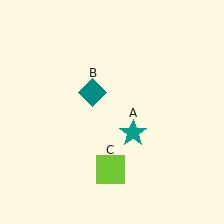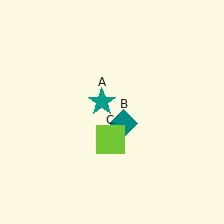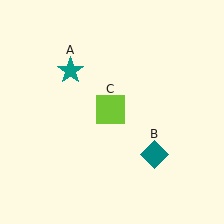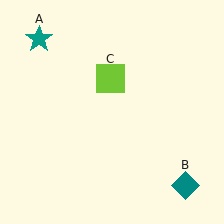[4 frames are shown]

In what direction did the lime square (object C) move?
The lime square (object C) moved up.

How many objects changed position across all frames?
3 objects changed position: teal star (object A), teal diamond (object B), lime square (object C).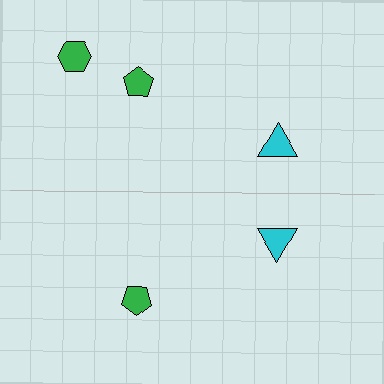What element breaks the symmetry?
A green hexagon is missing from the bottom side.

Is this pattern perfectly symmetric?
No, the pattern is not perfectly symmetric. A green hexagon is missing from the bottom side.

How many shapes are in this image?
There are 5 shapes in this image.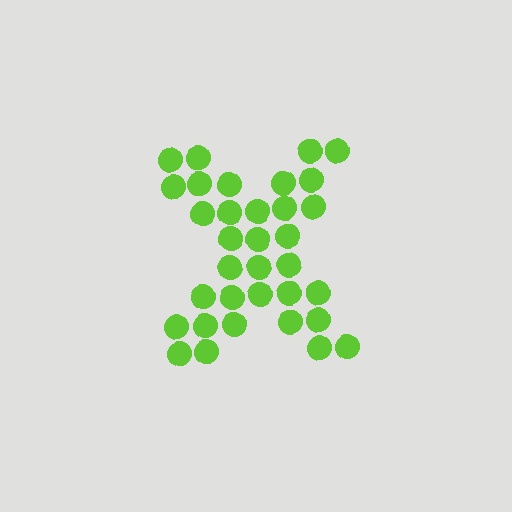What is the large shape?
The large shape is the letter X.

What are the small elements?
The small elements are circles.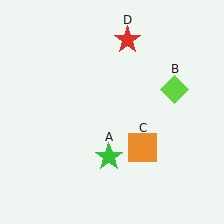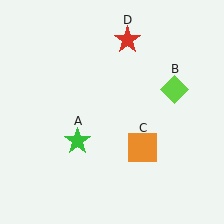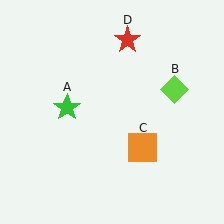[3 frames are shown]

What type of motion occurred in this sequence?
The green star (object A) rotated clockwise around the center of the scene.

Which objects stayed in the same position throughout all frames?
Lime diamond (object B) and orange square (object C) and red star (object D) remained stationary.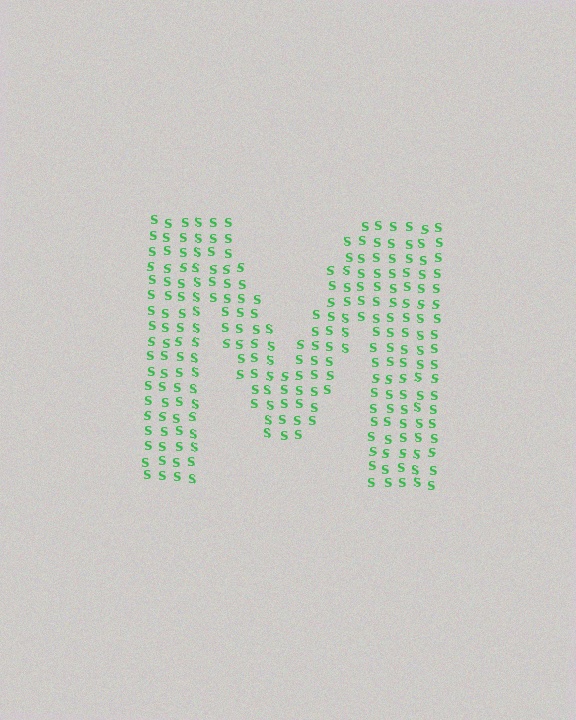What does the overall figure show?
The overall figure shows the letter M.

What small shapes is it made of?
It is made of small letter S's.